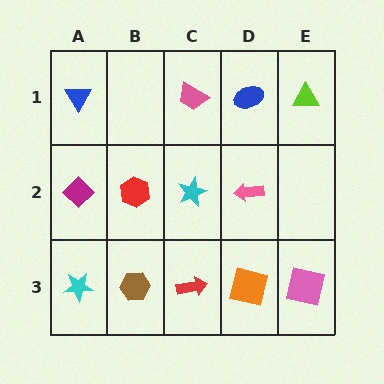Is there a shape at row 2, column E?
No, that cell is empty.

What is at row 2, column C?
A cyan star.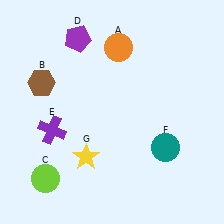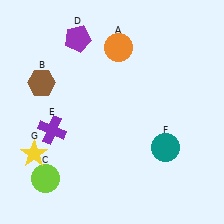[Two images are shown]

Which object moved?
The yellow star (G) moved left.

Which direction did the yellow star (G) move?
The yellow star (G) moved left.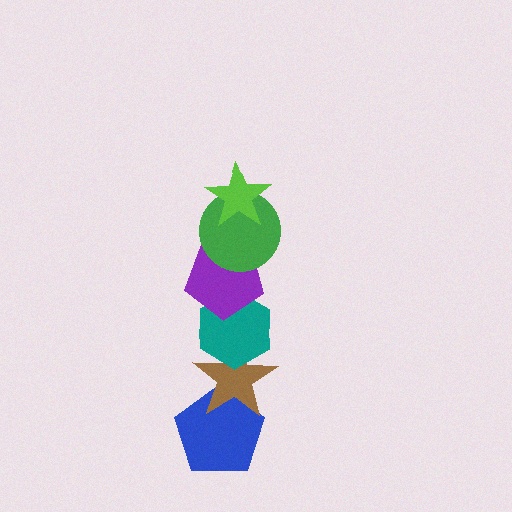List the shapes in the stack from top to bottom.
From top to bottom: the lime star, the green circle, the purple pentagon, the teal hexagon, the brown star, the blue pentagon.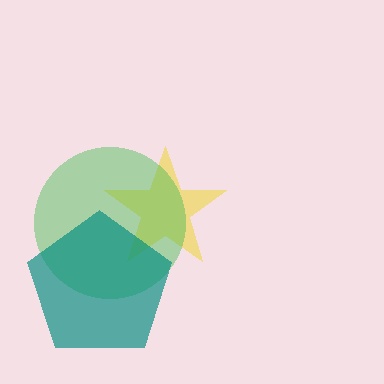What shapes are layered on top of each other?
The layered shapes are: a yellow star, a green circle, a teal pentagon.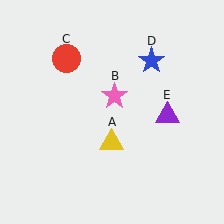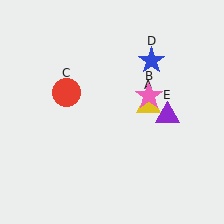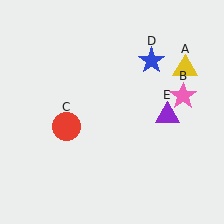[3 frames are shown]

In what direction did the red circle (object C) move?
The red circle (object C) moved down.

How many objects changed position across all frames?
3 objects changed position: yellow triangle (object A), pink star (object B), red circle (object C).